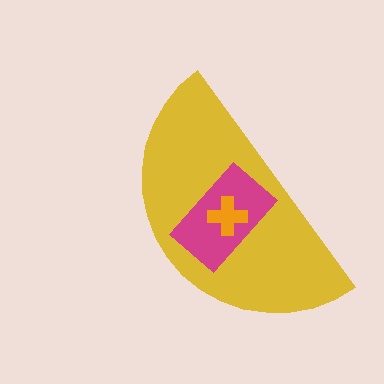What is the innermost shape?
The orange cross.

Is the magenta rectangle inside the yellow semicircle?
Yes.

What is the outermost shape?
The yellow semicircle.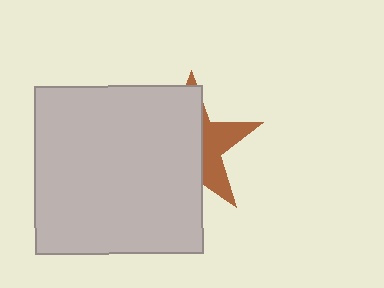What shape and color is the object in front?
The object in front is a light gray square.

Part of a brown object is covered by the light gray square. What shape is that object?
It is a star.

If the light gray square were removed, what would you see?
You would see the complete brown star.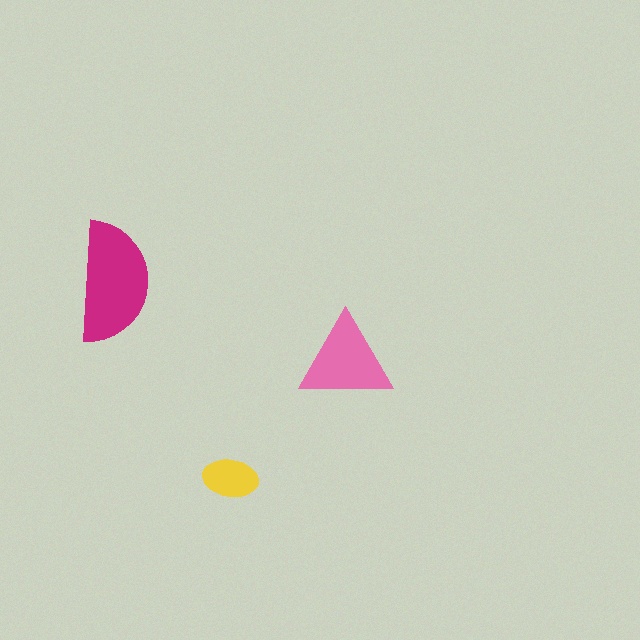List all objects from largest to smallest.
The magenta semicircle, the pink triangle, the yellow ellipse.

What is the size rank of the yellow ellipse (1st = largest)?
3rd.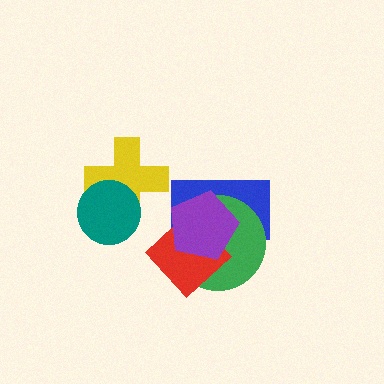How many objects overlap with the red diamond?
3 objects overlap with the red diamond.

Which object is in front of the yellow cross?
The teal circle is in front of the yellow cross.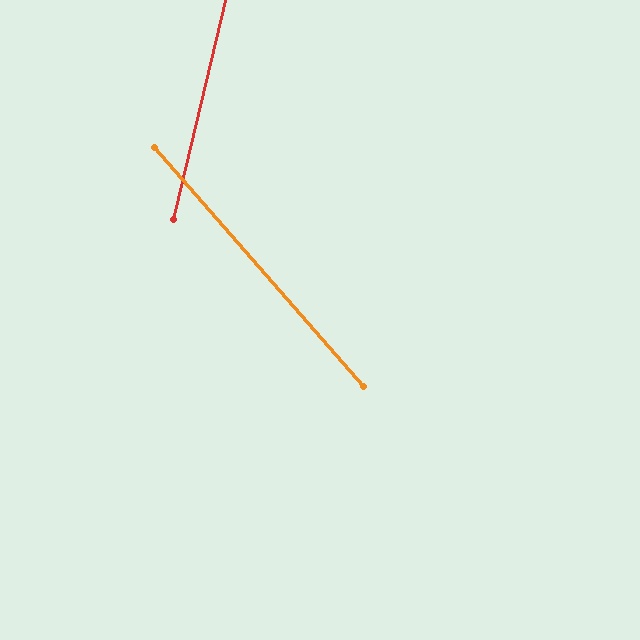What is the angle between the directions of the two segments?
Approximately 54 degrees.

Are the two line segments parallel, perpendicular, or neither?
Neither parallel nor perpendicular — they differ by about 54°.